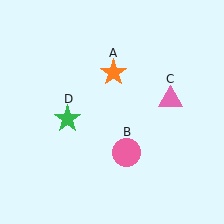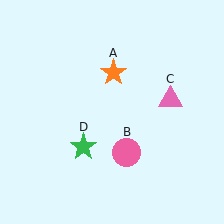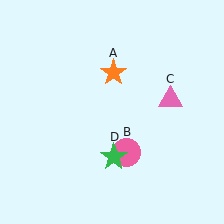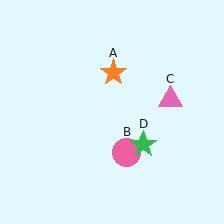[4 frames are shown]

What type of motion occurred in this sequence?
The green star (object D) rotated counterclockwise around the center of the scene.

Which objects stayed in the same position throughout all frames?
Orange star (object A) and pink circle (object B) and pink triangle (object C) remained stationary.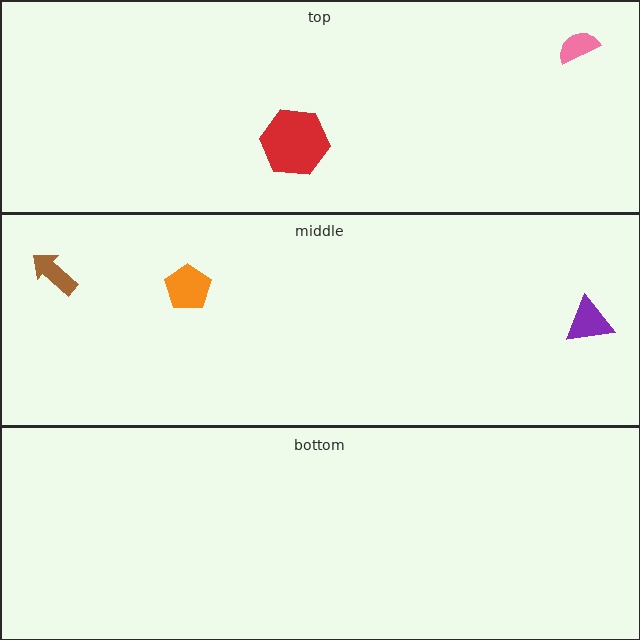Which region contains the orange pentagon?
The middle region.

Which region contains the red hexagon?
The top region.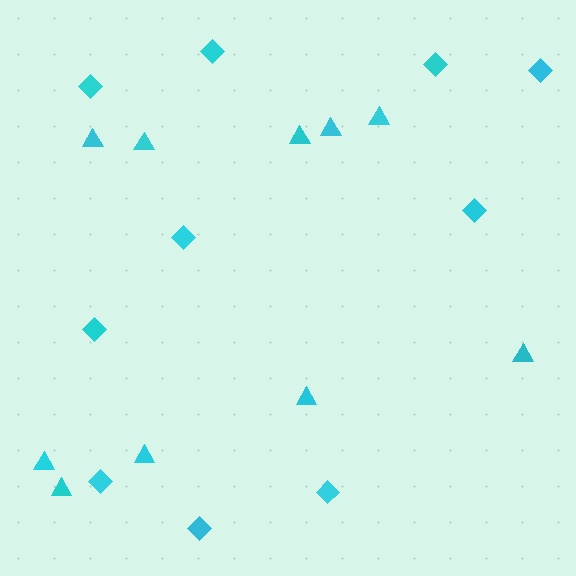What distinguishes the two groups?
There are 2 groups: one group of triangles (10) and one group of diamonds (10).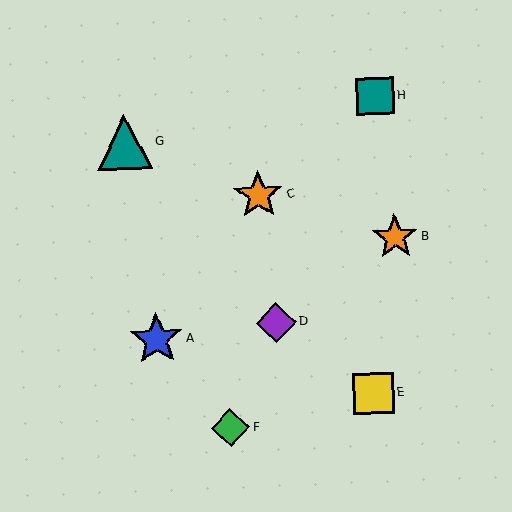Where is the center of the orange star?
The center of the orange star is at (395, 237).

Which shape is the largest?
The teal triangle (labeled G) is the largest.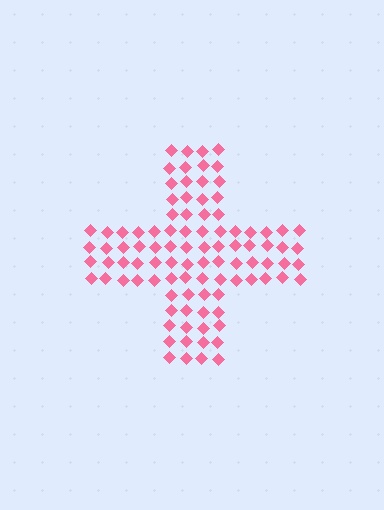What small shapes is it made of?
It is made of small diamonds.